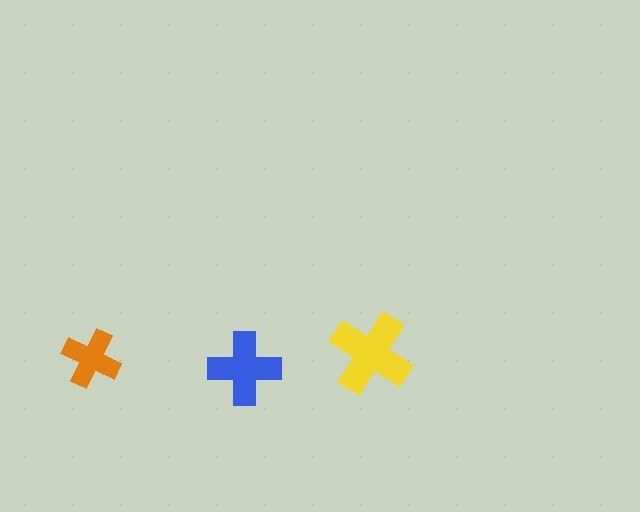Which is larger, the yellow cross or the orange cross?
The yellow one.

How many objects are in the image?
There are 3 objects in the image.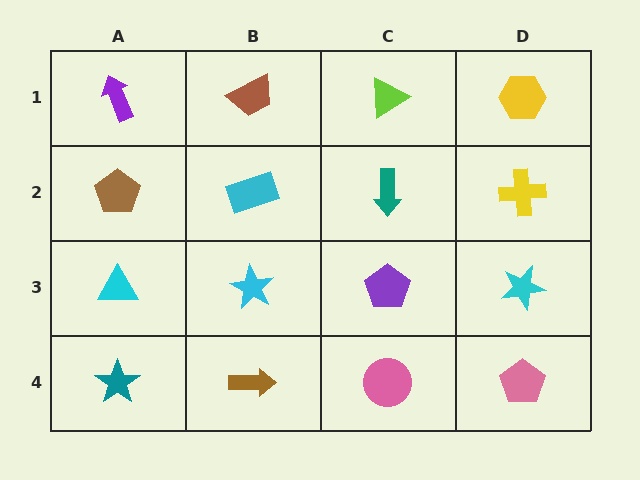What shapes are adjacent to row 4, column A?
A cyan triangle (row 3, column A), a brown arrow (row 4, column B).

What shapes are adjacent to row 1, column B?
A cyan rectangle (row 2, column B), a purple arrow (row 1, column A), a lime triangle (row 1, column C).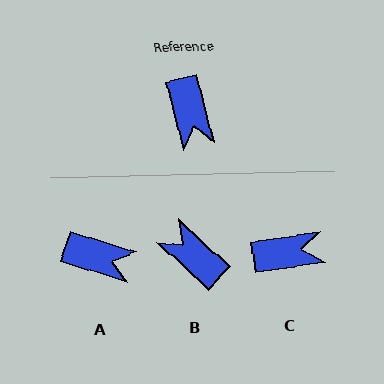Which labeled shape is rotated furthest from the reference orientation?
B, about 147 degrees away.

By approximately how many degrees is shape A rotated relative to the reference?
Approximately 58 degrees counter-clockwise.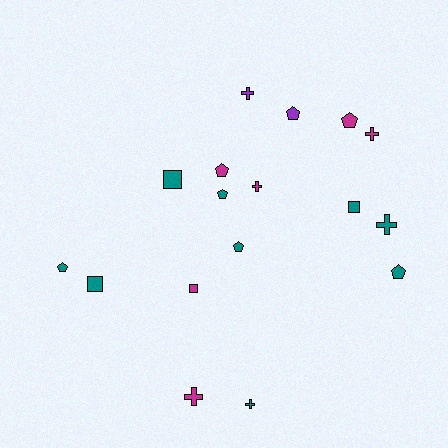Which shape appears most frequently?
Pentagon, with 7 objects.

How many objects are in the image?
There are 17 objects.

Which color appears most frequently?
Teal, with 9 objects.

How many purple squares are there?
There are no purple squares.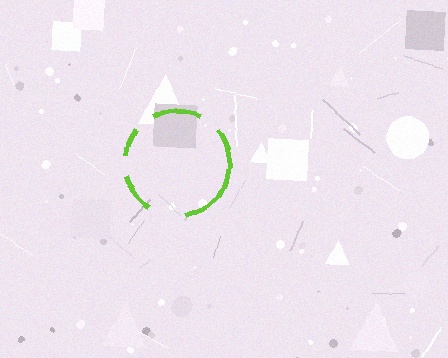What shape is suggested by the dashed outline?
The dashed outline suggests a circle.